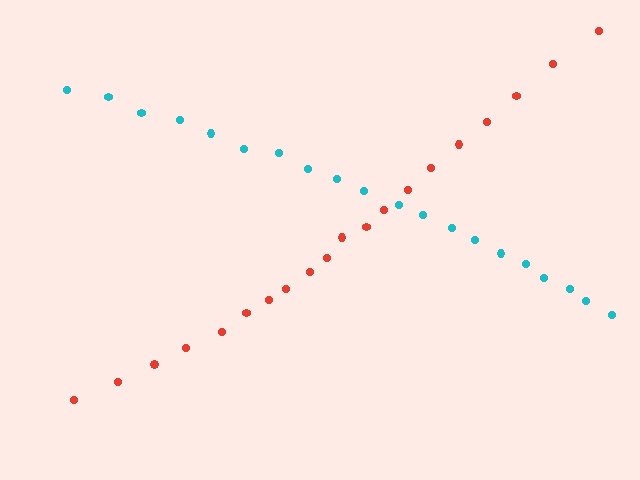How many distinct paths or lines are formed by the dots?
There are 2 distinct paths.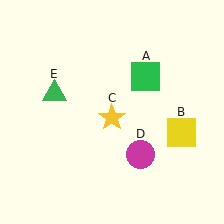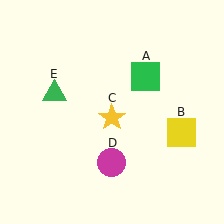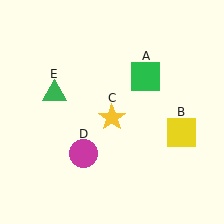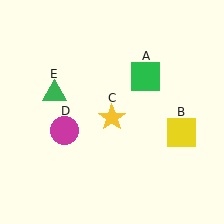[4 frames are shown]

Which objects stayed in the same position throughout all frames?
Green square (object A) and yellow square (object B) and yellow star (object C) and green triangle (object E) remained stationary.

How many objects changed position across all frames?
1 object changed position: magenta circle (object D).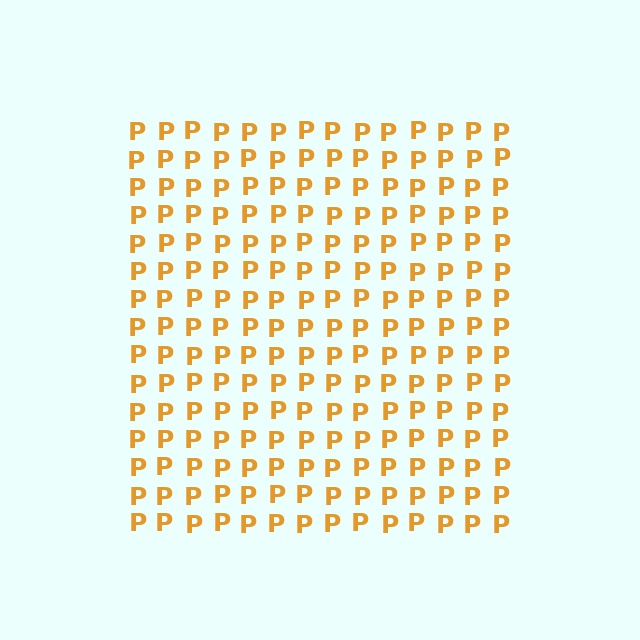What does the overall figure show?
The overall figure shows a square.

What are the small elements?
The small elements are letter P's.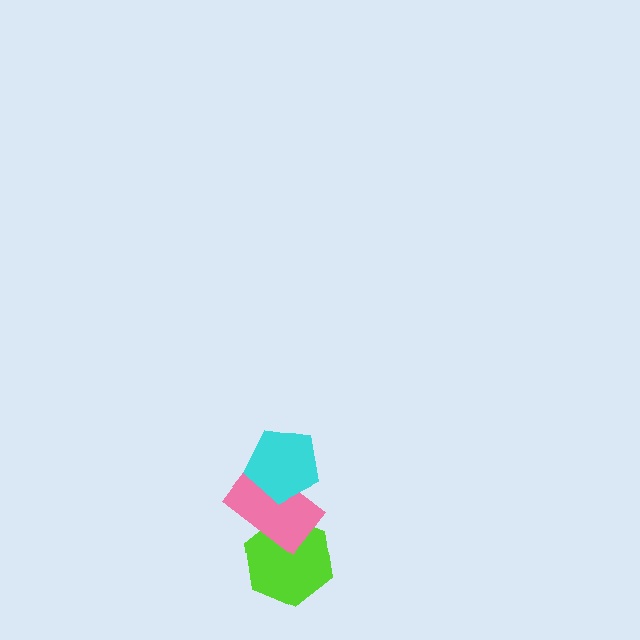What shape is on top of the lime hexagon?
The pink rectangle is on top of the lime hexagon.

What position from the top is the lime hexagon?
The lime hexagon is 3rd from the top.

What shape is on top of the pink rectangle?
The cyan pentagon is on top of the pink rectangle.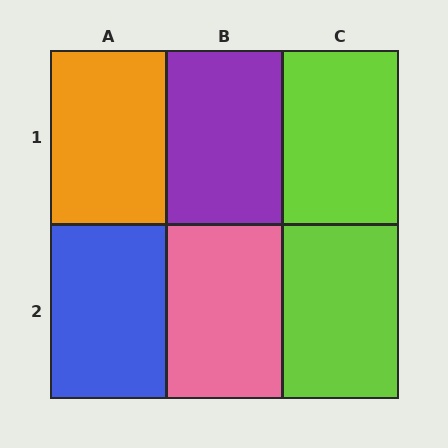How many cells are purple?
1 cell is purple.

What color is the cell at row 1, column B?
Purple.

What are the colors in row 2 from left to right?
Blue, pink, lime.